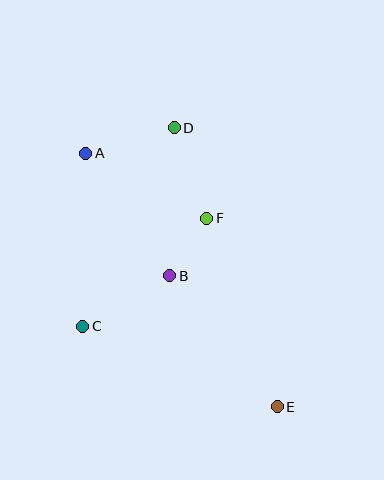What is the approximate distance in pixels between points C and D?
The distance between C and D is approximately 219 pixels.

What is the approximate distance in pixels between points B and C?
The distance between B and C is approximately 101 pixels.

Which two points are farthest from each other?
Points A and E are farthest from each other.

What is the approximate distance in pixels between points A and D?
The distance between A and D is approximately 92 pixels.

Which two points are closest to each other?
Points B and F are closest to each other.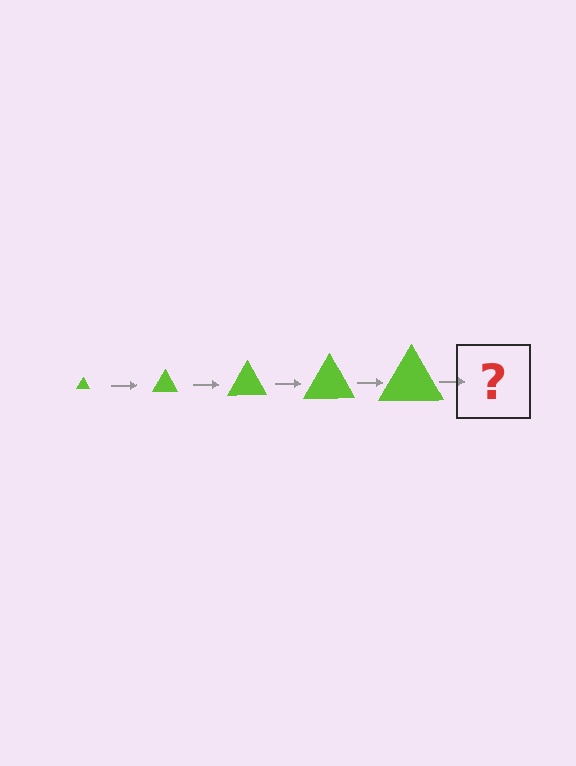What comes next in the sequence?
The next element should be a lime triangle, larger than the previous one.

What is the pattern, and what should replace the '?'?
The pattern is that the triangle gets progressively larger each step. The '?' should be a lime triangle, larger than the previous one.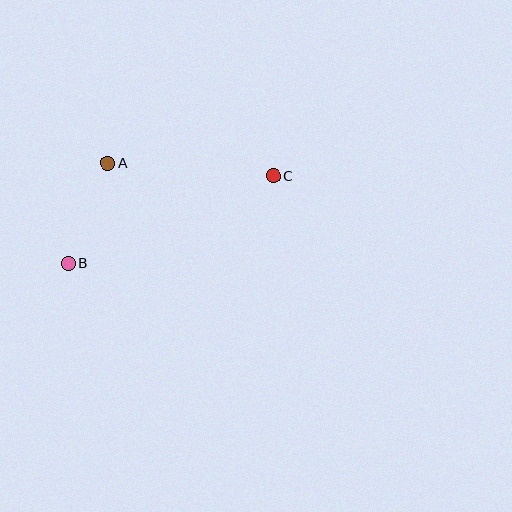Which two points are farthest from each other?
Points B and C are farthest from each other.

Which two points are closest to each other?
Points A and B are closest to each other.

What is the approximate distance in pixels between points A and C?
The distance between A and C is approximately 166 pixels.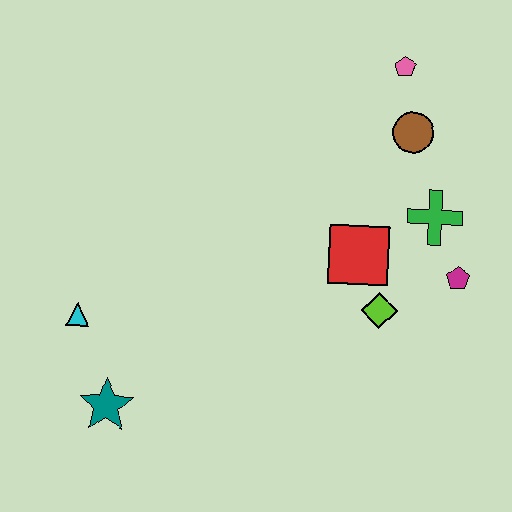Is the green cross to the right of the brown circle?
Yes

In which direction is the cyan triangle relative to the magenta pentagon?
The cyan triangle is to the left of the magenta pentagon.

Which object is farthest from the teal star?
The pink pentagon is farthest from the teal star.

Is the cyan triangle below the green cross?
Yes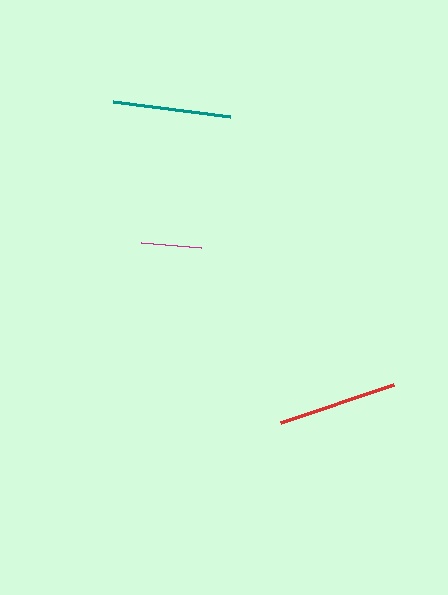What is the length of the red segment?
The red segment is approximately 119 pixels long.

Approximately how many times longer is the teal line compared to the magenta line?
The teal line is approximately 1.9 times the length of the magenta line.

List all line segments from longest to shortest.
From longest to shortest: red, teal, magenta.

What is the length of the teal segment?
The teal segment is approximately 118 pixels long.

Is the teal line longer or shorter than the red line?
The red line is longer than the teal line.